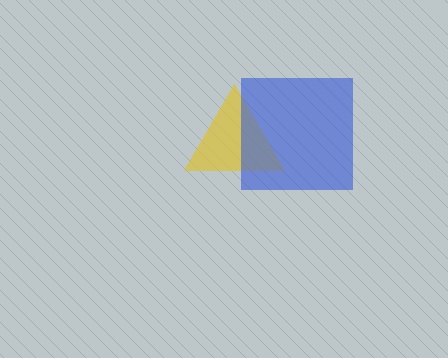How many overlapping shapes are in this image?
There are 2 overlapping shapes in the image.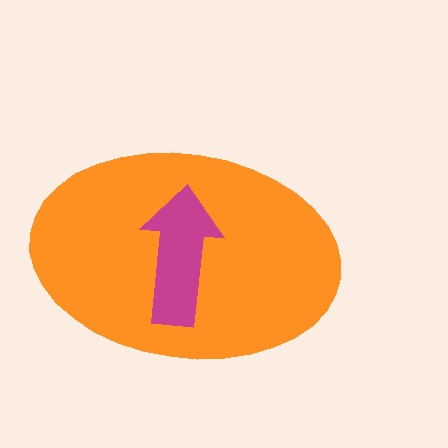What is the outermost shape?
The orange ellipse.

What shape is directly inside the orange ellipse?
The magenta arrow.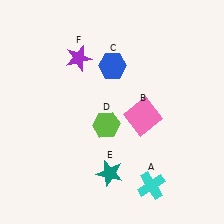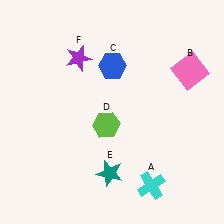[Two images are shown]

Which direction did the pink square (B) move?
The pink square (B) moved right.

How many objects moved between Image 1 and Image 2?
1 object moved between the two images.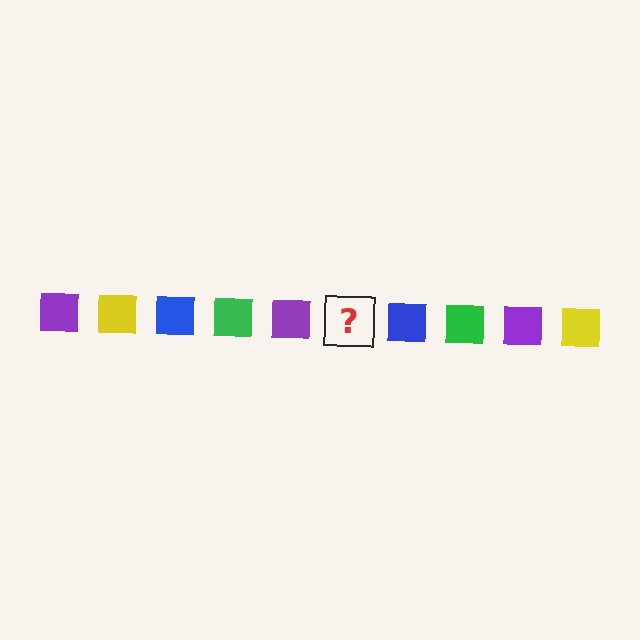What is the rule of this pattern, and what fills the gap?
The rule is that the pattern cycles through purple, yellow, blue, green squares. The gap should be filled with a yellow square.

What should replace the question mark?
The question mark should be replaced with a yellow square.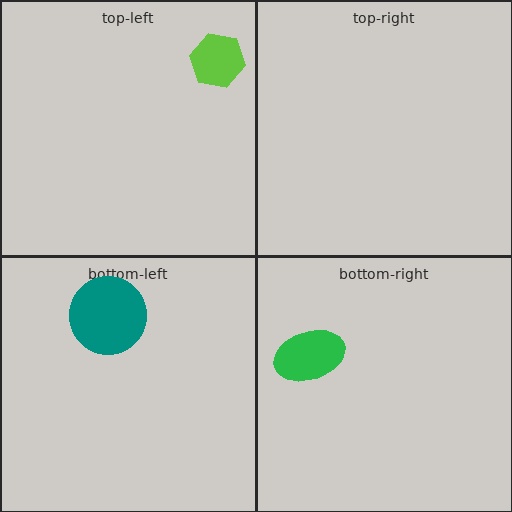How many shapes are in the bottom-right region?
1.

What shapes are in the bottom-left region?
The teal circle.